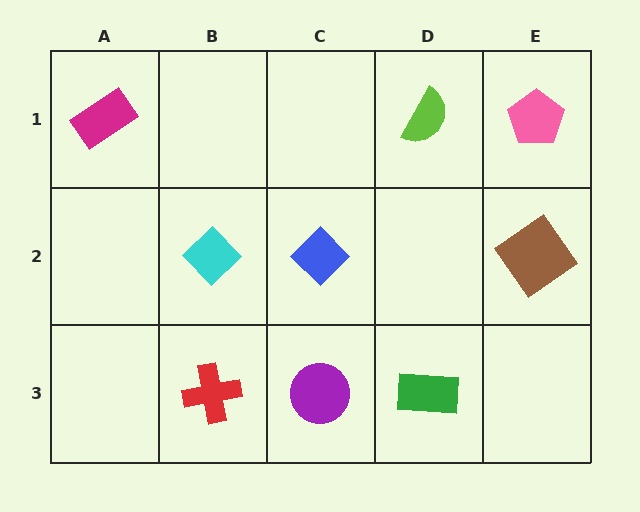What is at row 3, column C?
A purple circle.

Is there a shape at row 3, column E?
No, that cell is empty.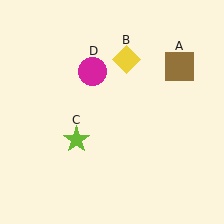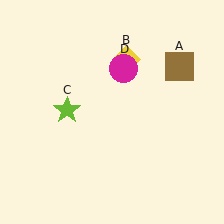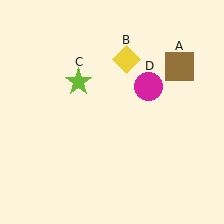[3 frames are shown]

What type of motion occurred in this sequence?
The lime star (object C), magenta circle (object D) rotated clockwise around the center of the scene.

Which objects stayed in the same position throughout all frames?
Brown square (object A) and yellow diamond (object B) remained stationary.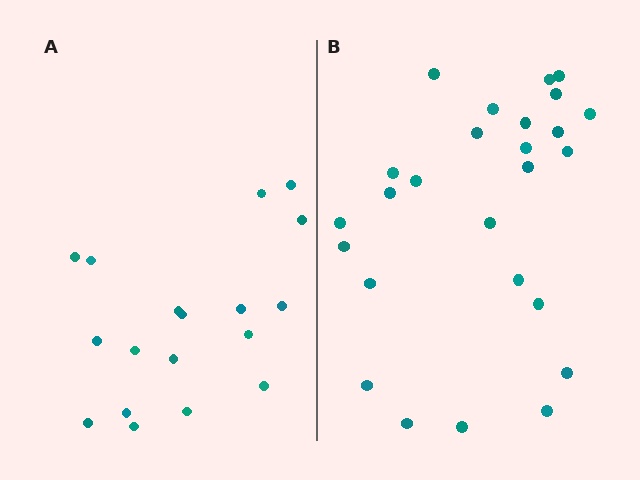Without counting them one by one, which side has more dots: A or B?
Region B (the right region) has more dots.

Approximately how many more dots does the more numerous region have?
Region B has roughly 8 or so more dots than region A.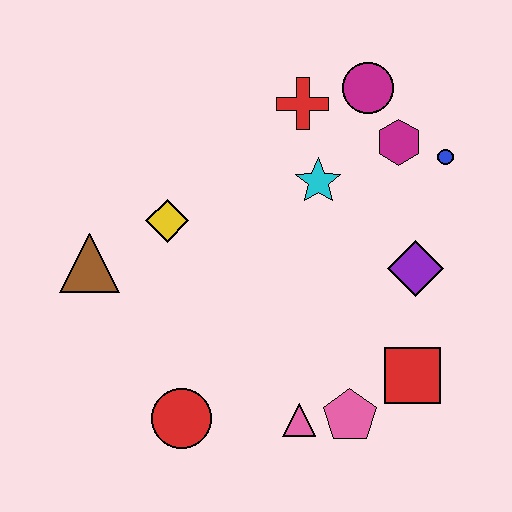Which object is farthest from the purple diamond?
The brown triangle is farthest from the purple diamond.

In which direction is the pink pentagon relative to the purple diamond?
The pink pentagon is below the purple diamond.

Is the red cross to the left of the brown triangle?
No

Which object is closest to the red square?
The pink pentagon is closest to the red square.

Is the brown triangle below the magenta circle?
Yes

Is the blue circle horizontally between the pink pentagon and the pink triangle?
No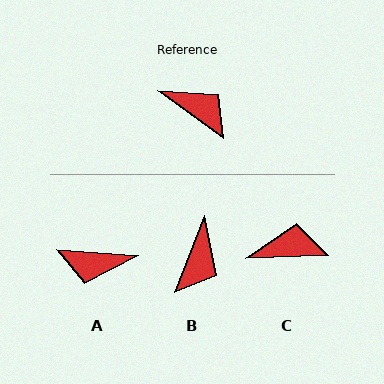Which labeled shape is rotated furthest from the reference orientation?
A, about 148 degrees away.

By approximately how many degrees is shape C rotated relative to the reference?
Approximately 38 degrees counter-clockwise.